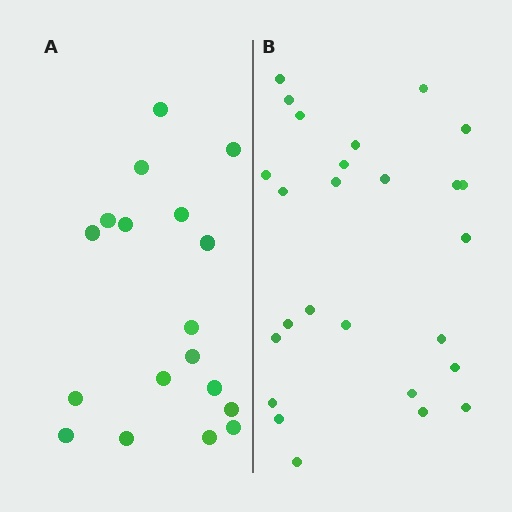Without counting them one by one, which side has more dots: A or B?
Region B (the right region) has more dots.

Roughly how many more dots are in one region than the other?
Region B has roughly 8 or so more dots than region A.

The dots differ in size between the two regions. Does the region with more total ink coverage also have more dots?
No. Region A has more total ink coverage because its dots are larger, but region B actually contains more individual dots. Total area can be misleading — the number of items is what matters here.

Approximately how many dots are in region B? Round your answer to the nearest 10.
About 30 dots. (The exact count is 26, which rounds to 30.)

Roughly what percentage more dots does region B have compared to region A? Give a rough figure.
About 45% more.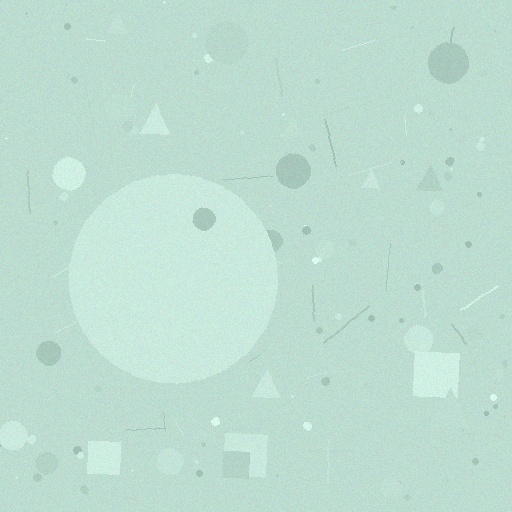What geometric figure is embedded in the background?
A circle is embedded in the background.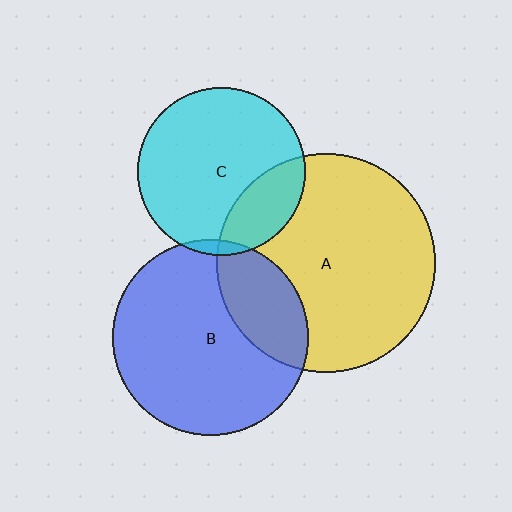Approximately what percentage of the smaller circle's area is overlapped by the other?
Approximately 5%.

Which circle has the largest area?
Circle A (yellow).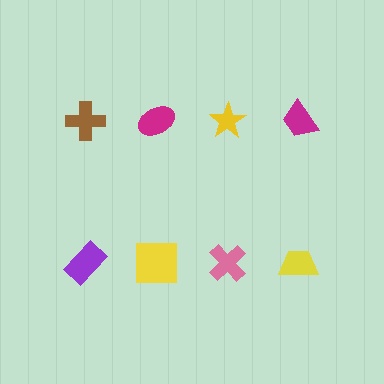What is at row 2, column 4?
A yellow trapezoid.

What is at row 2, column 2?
A yellow square.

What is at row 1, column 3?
A yellow star.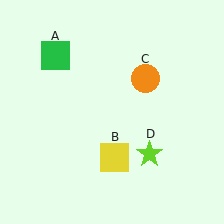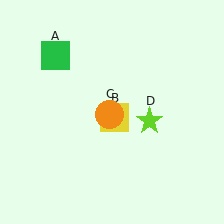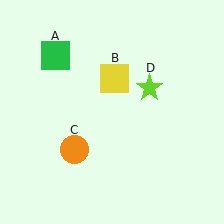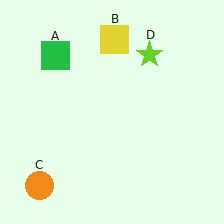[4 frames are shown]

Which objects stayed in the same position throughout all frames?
Green square (object A) remained stationary.